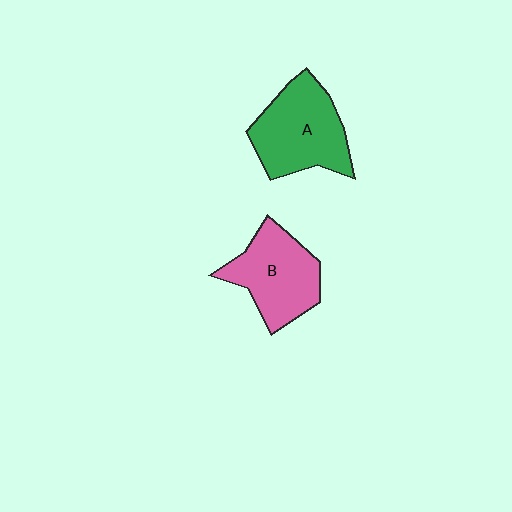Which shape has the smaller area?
Shape B (pink).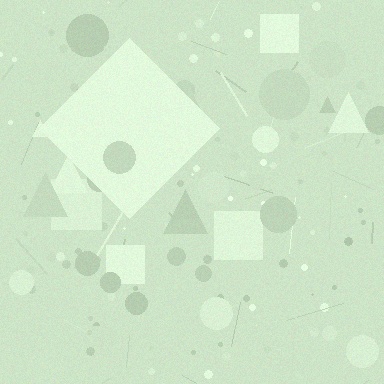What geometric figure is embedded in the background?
A diamond is embedded in the background.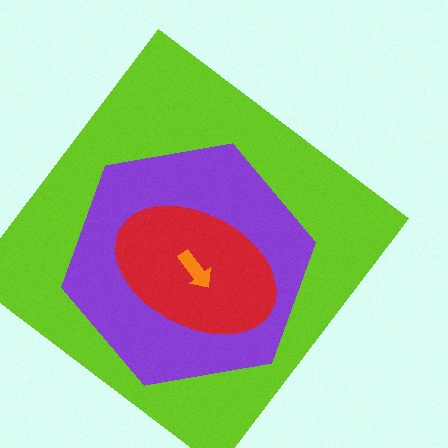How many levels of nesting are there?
4.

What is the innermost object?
The orange arrow.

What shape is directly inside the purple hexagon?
The red ellipse.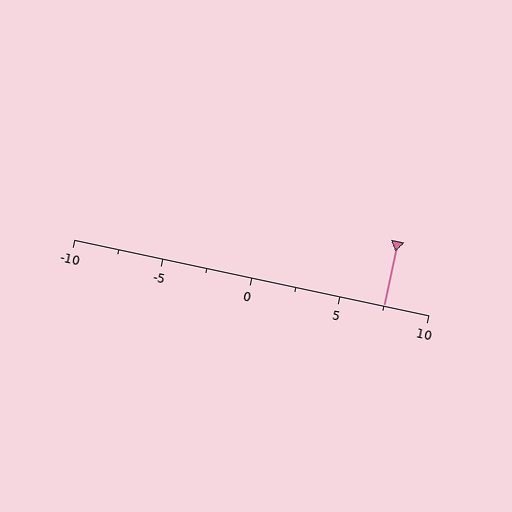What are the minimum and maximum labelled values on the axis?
The axis runs from -10 to 10.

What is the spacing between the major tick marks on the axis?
The major ticks are spaced 5 apart.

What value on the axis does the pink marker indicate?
The marker indicates approximately 7.5.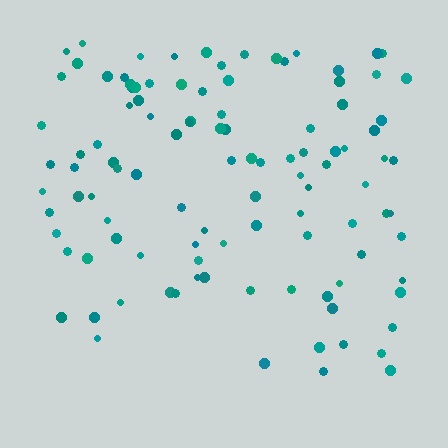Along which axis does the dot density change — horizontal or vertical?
Vertical.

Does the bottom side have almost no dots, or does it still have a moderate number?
Still a moderate number, just noticeably fewer than the top.